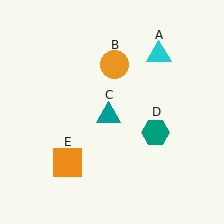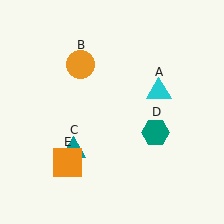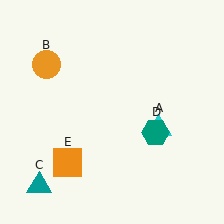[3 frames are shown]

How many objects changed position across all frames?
3 objects changed position: cyan triangle (object A), orange circle (object B), teal triangle (object C).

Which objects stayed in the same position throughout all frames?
Teal hexagon (object D) and orange square (object E) remained stationary.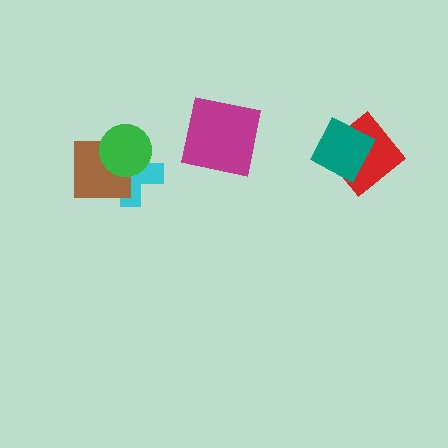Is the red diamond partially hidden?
Yes, it is partially covered by another shape.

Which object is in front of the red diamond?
The teal diamond is in front of the red diamond.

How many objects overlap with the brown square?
2 objects overlap with the brown square.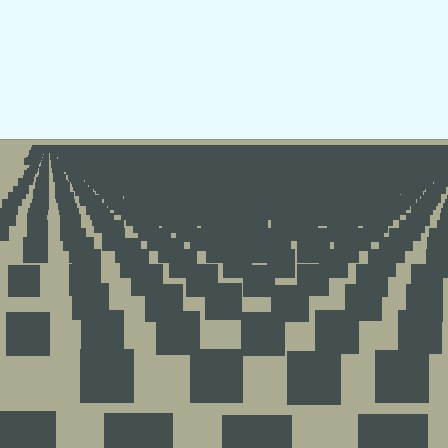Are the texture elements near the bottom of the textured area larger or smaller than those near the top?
Larger. Near the bottom, elements are closer to the viewer and appear at a bigger on-screen size.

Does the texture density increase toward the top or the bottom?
Density increases toward the top.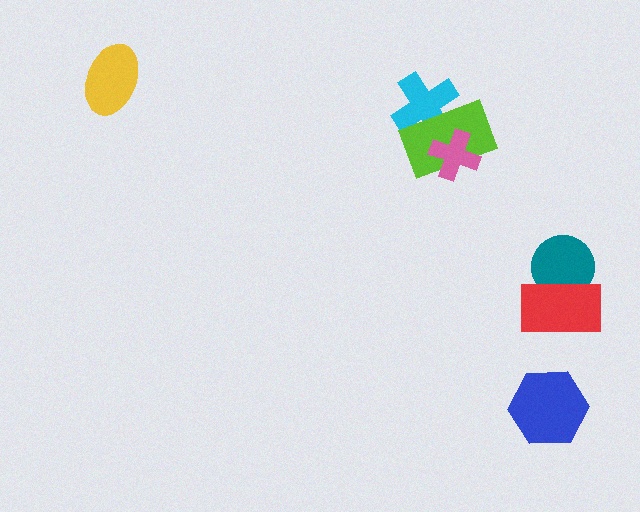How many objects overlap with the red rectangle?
1 object overlaps with the red rectangle.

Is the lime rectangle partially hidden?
Yes, it is partially covered by another shape.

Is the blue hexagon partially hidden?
No, no other shape covers it.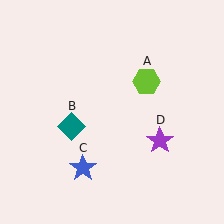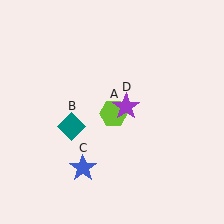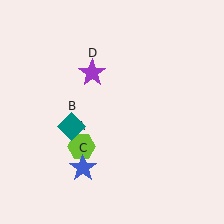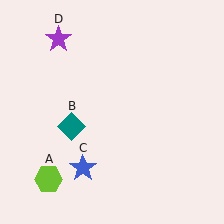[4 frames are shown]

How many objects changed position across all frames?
2 objects changed position: lime hexagon (object A), purple star (object D).